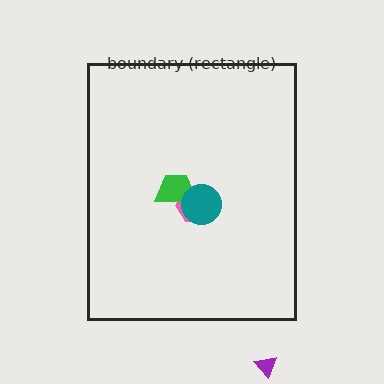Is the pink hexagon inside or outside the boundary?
Inside.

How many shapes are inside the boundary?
3 inside, 1 outside.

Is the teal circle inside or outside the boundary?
Inside.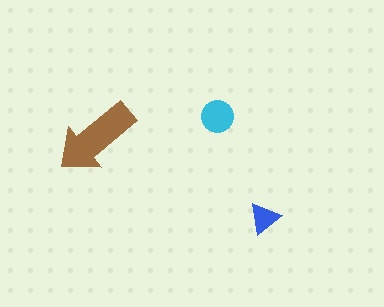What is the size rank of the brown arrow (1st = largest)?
1st.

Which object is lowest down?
The blue triangle is bottommost.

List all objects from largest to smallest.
The brown arrow, the cyan circle, the blue triangle.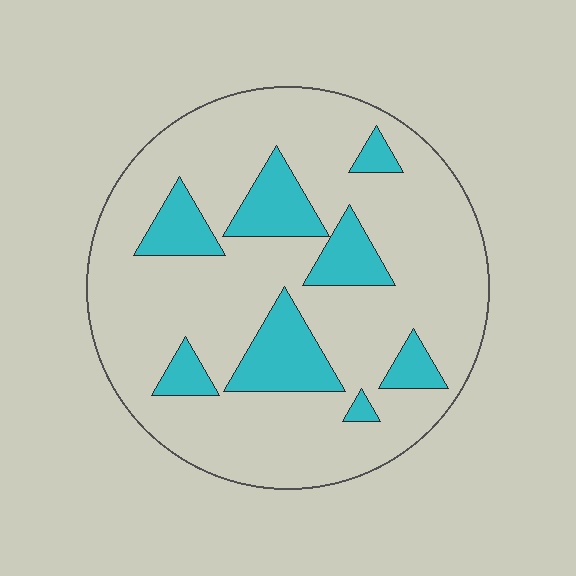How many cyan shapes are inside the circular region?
8.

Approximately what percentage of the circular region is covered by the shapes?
Approximately 20%.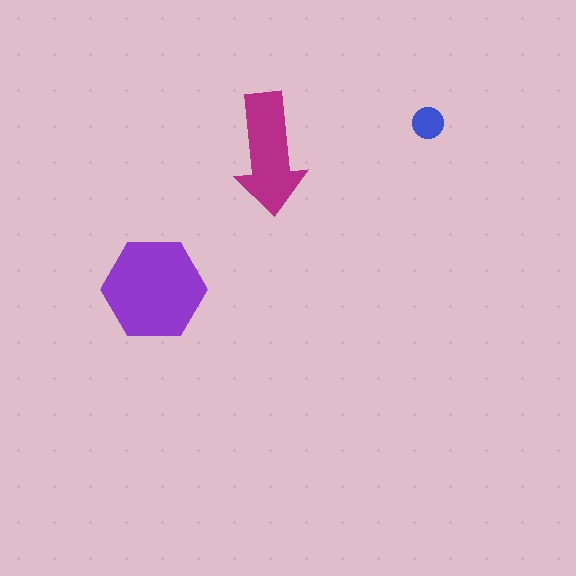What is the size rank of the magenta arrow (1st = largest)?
2nd.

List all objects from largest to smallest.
The purple hexagon, the magenta arrow, the blue circle.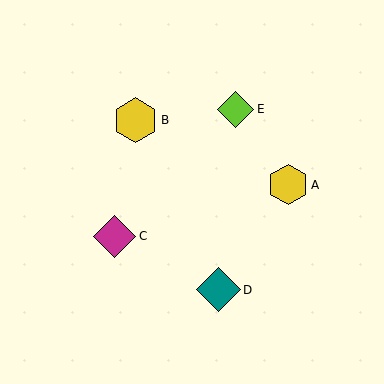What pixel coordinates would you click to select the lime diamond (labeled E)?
Click at (235, 109) to select the lime diamond E.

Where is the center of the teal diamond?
The center of the teal diamond is at (218, 290).